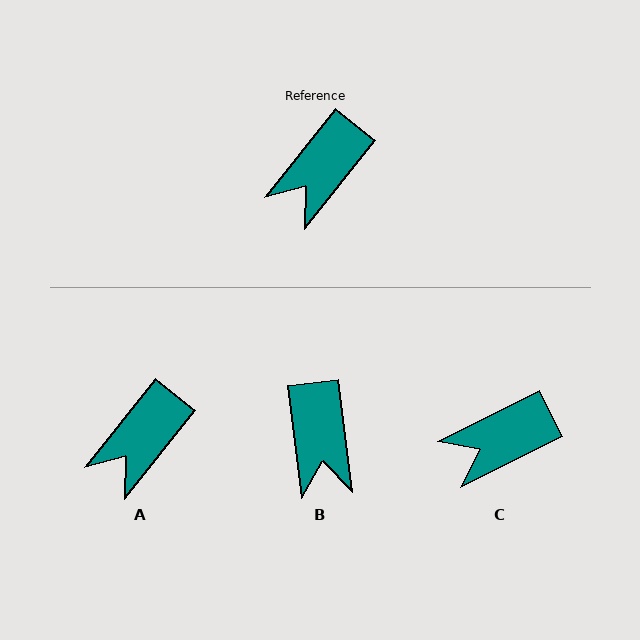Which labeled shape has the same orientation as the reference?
A.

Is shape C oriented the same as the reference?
No, it is off by about 25 degrees.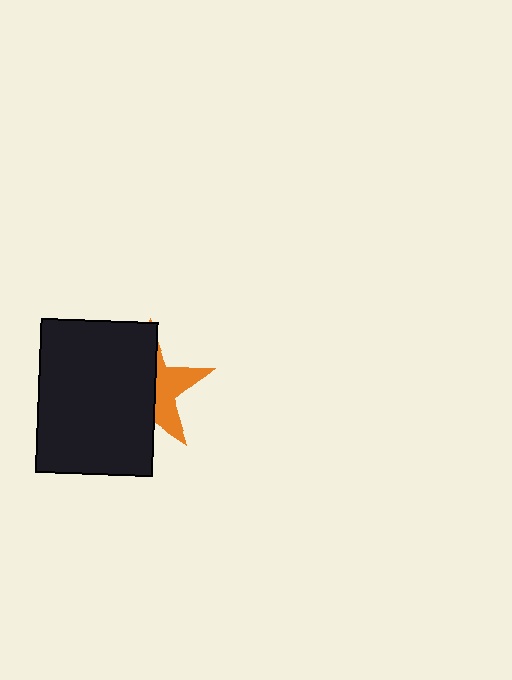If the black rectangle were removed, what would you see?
You would see the complete orange star.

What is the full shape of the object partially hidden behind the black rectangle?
The partially hidden object is an orange star.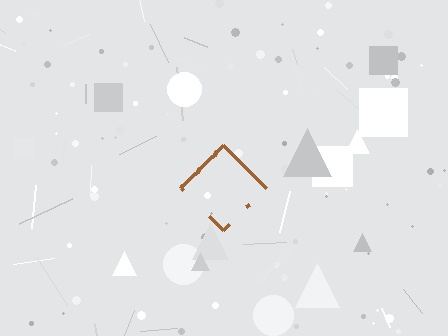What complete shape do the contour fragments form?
The contour fragments form a diamond.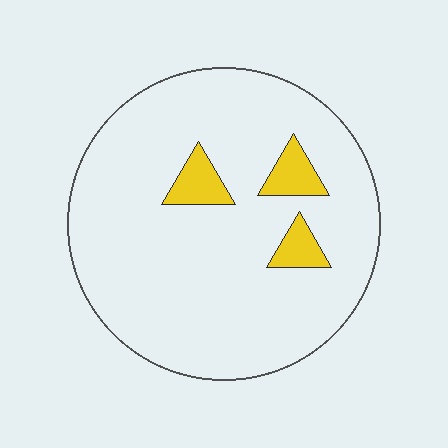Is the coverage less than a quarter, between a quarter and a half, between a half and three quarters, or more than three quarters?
Less than a quarter.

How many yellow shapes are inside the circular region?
3.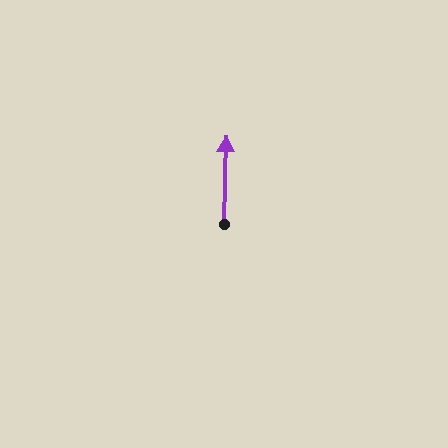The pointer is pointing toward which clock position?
Roughly 12 o'clock.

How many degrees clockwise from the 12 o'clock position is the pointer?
Approximately 1 degrees.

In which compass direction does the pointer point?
North.